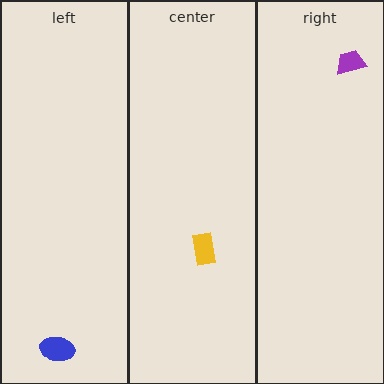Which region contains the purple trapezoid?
The right region.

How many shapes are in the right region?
1.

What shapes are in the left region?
The blue ellipse.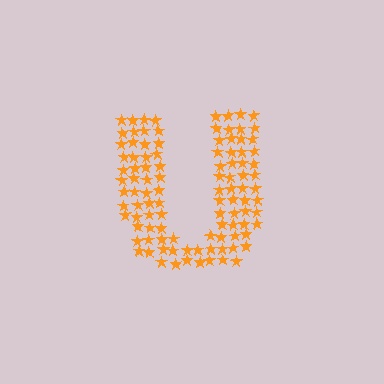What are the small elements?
The small elements are stars.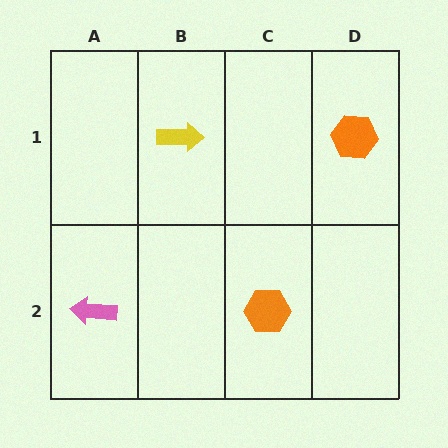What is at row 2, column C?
An orange hexagon.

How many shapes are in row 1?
2 shapes.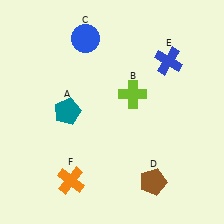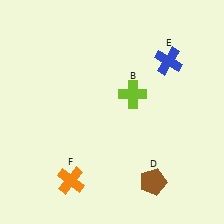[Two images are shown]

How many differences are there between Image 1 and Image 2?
There are 2 differences between the two images.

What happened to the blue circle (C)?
The blue circle (C) was removed in Image 2. It was in the top-left area of Image 1.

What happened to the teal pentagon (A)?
The teal pentagon (A) was removed in Image 2. It was in the top-left area of Image 1.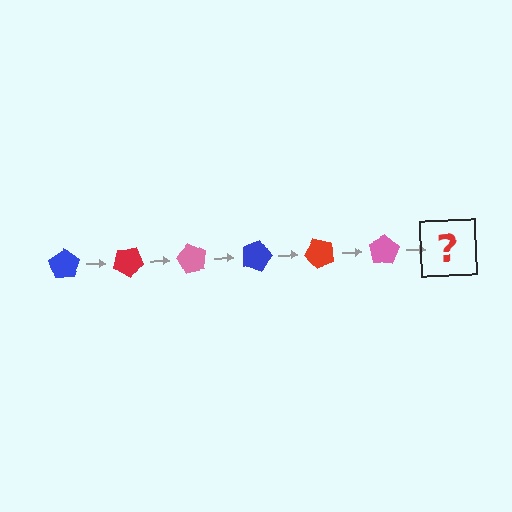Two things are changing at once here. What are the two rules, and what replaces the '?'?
The two rules are that it rotates 30 degrees each step and the color cycles through blue, red, and pink. The '?' should be a blue pentagon, rotated 180 degrees from the start.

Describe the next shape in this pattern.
It should be a blue pentagon, rotated 180 degrees from the start.